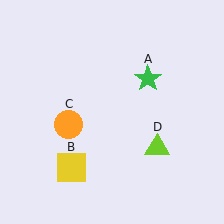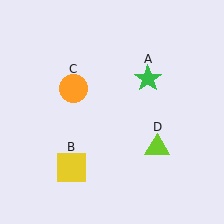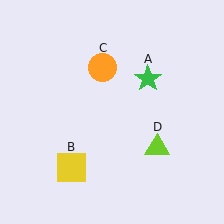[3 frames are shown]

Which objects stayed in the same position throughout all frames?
Green star (object A) and yellow square (object B) and lime triangle (object D) remained stationary.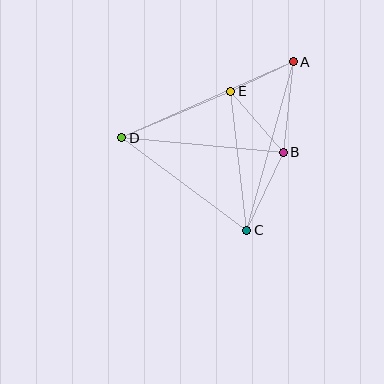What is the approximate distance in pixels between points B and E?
The distance between B and E is approximately 81 pixels.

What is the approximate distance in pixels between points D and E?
The distance between D and E is approximately 118 pixels.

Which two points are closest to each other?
Points A and E are closest to each other.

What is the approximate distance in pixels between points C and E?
The distance between C and E is approximately 140 pixels.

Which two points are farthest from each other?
Points A and D are farthest from each other.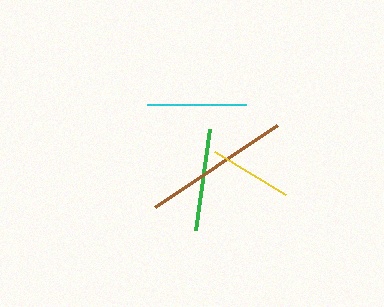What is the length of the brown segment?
The brown segment is approximately 148 pixels long.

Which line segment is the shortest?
The yellow line is the shortest at approximately 83 pixels.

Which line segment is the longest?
The brown line is the longest at approximately 148 pixels.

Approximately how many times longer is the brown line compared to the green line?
The brown line is approximately 1.5 times the length of the green line.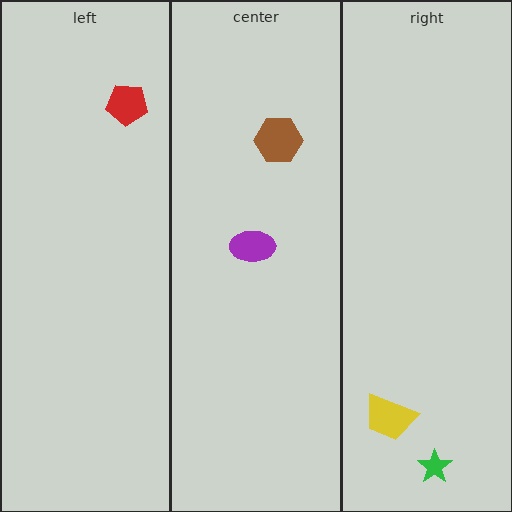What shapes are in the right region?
The green star, the yellow trapezoid.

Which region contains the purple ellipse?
The center region.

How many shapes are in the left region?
1.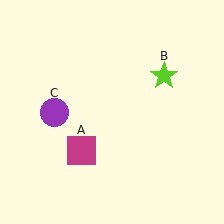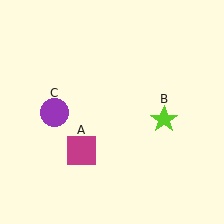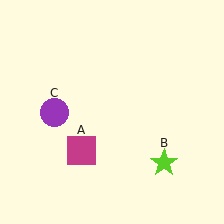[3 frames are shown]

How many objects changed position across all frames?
1 object changed position: lime star (object B).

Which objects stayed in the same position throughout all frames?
Magenta square (object A) and purple circle (object C) remained stationary.